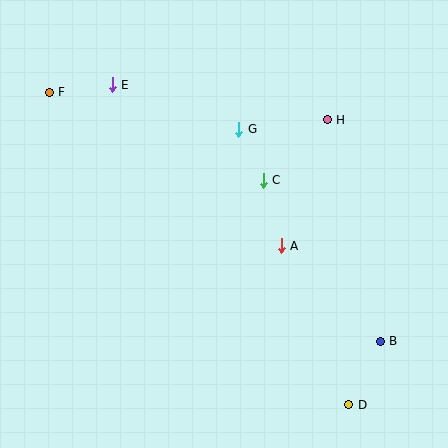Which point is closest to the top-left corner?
Point F is closest to the top-left corner.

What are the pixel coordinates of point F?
Point F is at (49, 92).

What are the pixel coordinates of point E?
Point E is at (112, 85).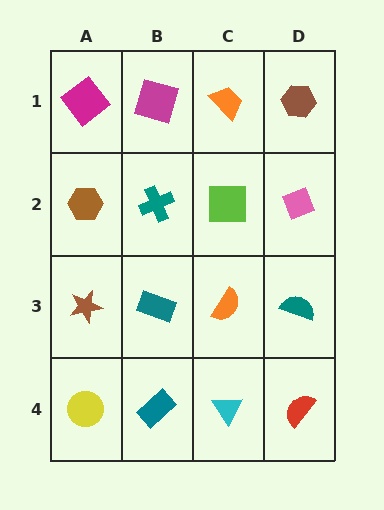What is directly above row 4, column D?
A teal semicircle.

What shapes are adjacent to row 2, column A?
A magenta diamond (row 1, column A), a brown star (row 3, column A), a teal cross (row 2, column B).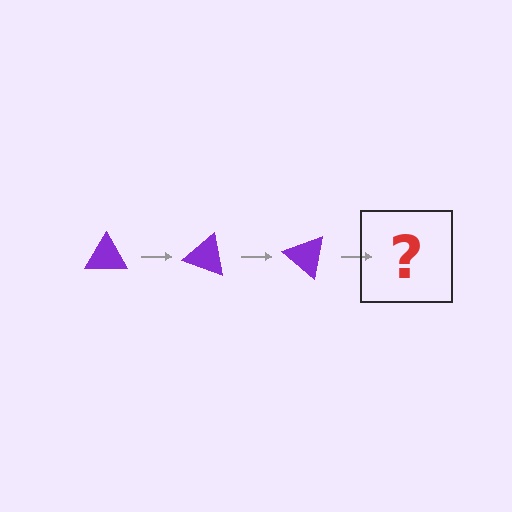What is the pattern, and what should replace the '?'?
The pattern is that the triangle rotates 20 degrees each step. The '?' should be a purple triangle rotated 60 degrees.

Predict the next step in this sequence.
The next step is a purple triangle rotated 60 degrees.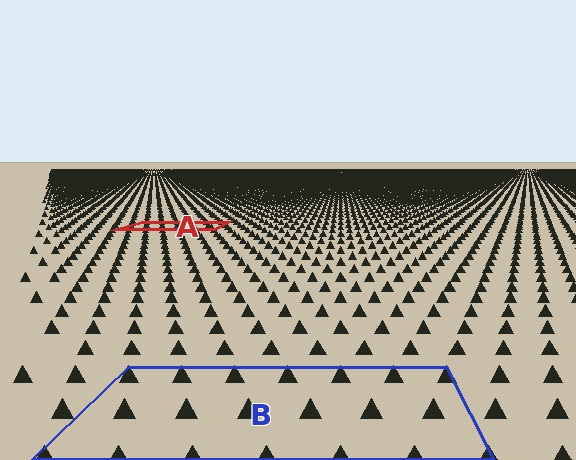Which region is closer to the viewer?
Region B is closer. The texture elements there are larger and more spread out.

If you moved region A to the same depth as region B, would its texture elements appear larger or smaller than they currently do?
They would appear larger. At a closer depth, the same texture elements are projected at a bigger on-screen size.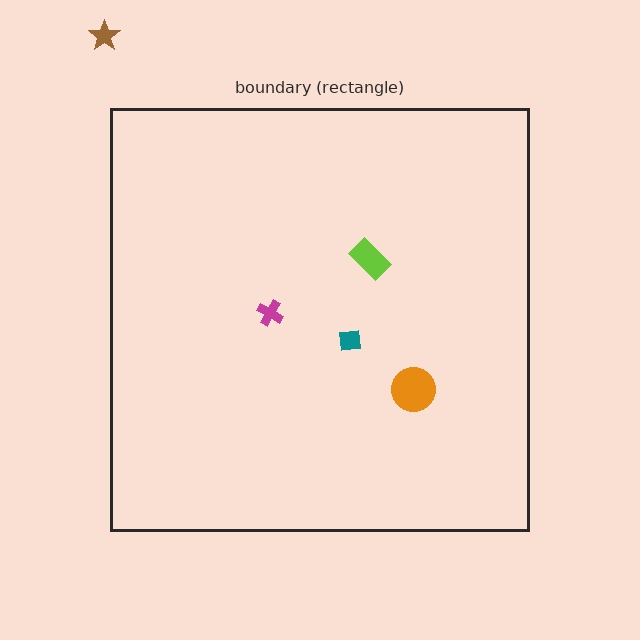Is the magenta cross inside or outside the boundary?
Inside.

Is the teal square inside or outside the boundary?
Inside.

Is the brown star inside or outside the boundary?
Outside.